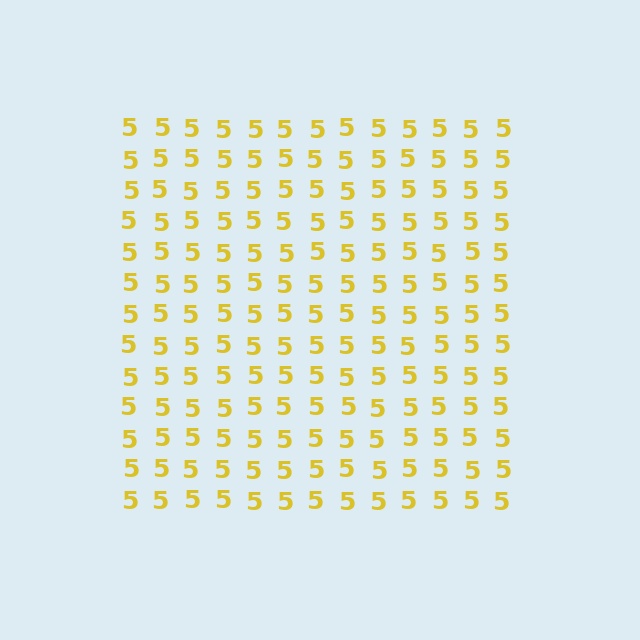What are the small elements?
The small elements are digit 5's.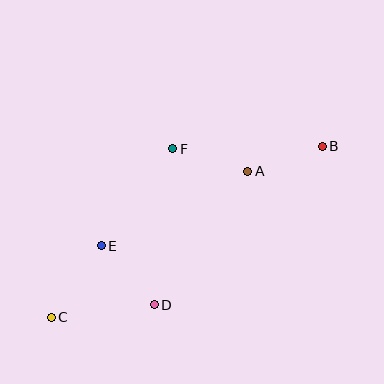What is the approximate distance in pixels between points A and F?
The distance between A and F is approximately 78 pixels.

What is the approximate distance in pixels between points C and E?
The distance between C and E is approximately 87 pixels.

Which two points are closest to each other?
Points A and B are closest to each other.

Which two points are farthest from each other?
Points B and C are farthest from each other.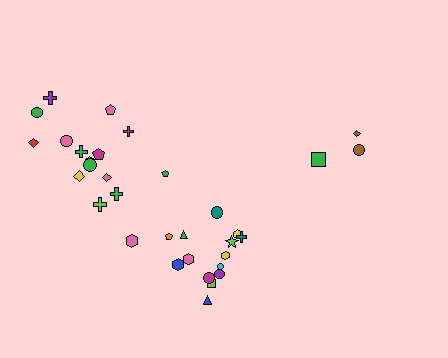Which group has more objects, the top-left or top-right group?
The top-left group.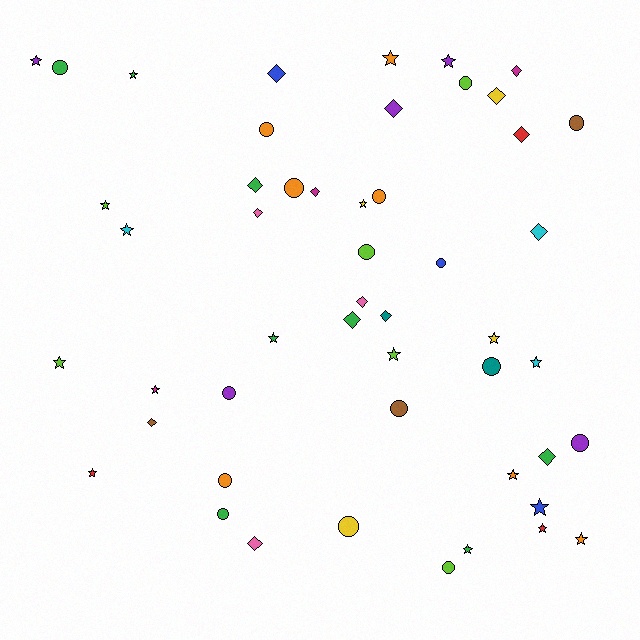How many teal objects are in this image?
There are 2 teal objects.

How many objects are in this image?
There are 50 objects.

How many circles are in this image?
There are 16 circles.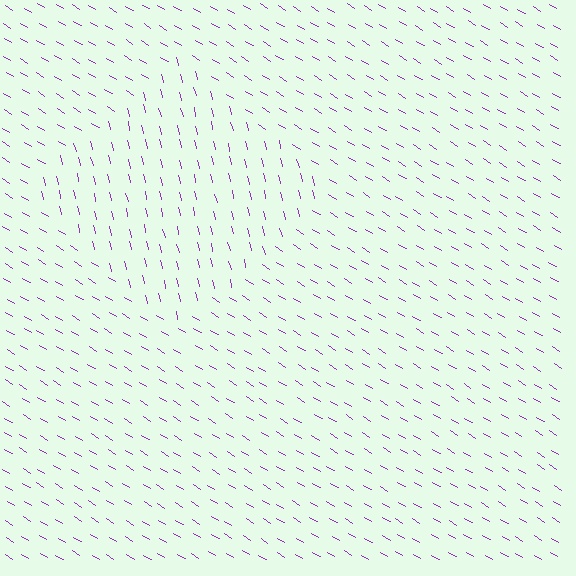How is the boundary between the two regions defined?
The boundary is defined purely by a change in line orientation (approximately 45 degrees difference). All lines are the same color and thickness.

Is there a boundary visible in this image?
Yes, there is a texture boundary formed by a change in line orientation.